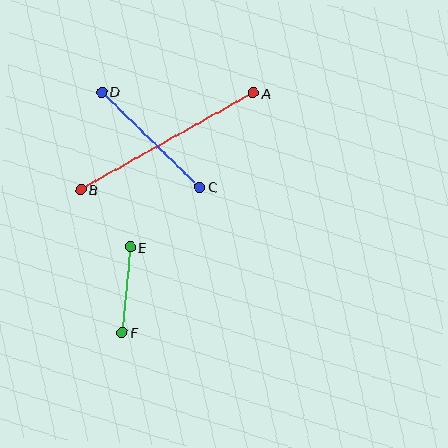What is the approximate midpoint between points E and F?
The midpoint is at approximately (126, 290) pixels.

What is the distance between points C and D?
The distance is approximately 136 pixels.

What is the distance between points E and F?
The distance is approximately 86 pixels.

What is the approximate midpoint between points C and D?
The midpoint is at approximately (151, 139) pixels.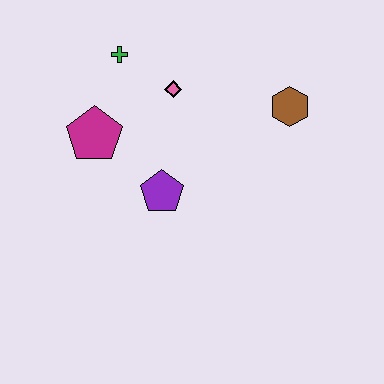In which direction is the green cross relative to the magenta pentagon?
The green cross is above the magenta pentagon.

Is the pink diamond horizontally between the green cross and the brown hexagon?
Yes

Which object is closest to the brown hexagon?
The pink diamond is closest to the brown hexagon.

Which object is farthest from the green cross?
The brown hexagon is farthest from the green cross.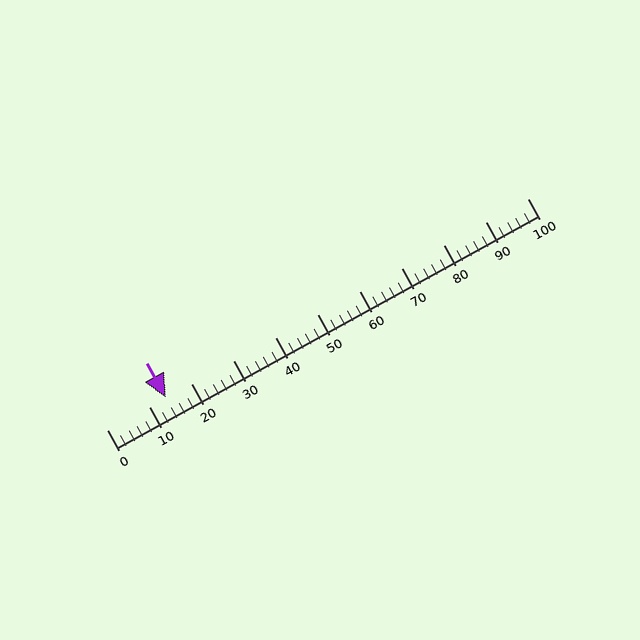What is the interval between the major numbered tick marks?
The major tick marks are spaced 10 units apart.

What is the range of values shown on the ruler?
The ruler shows values from 0 to 100.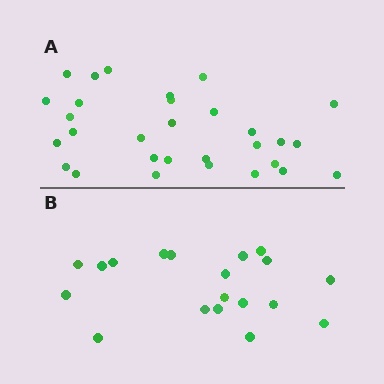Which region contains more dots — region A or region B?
Region A (the top region) has more dots.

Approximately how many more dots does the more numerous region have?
Region A has roughly 12 or so more dots than region B.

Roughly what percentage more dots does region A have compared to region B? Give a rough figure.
About 60% more.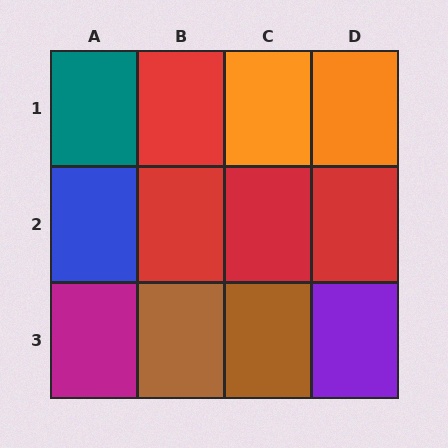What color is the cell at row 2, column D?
Red.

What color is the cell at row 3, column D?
Purple.